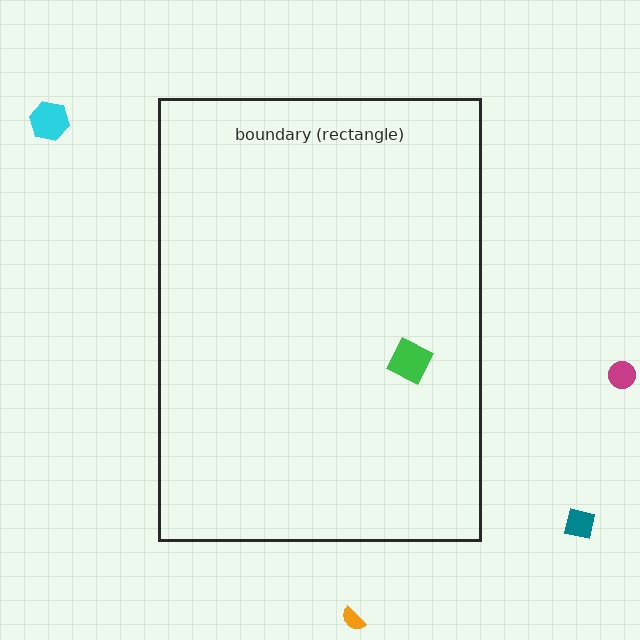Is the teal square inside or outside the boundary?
Outside.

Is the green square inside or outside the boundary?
Inside.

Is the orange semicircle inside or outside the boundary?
Outside.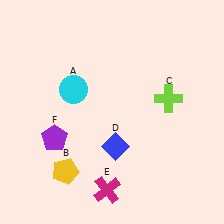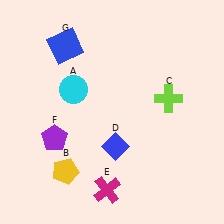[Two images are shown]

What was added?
A blue square (G) was added in Image 2.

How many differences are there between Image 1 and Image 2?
There is 1 difference between the two images.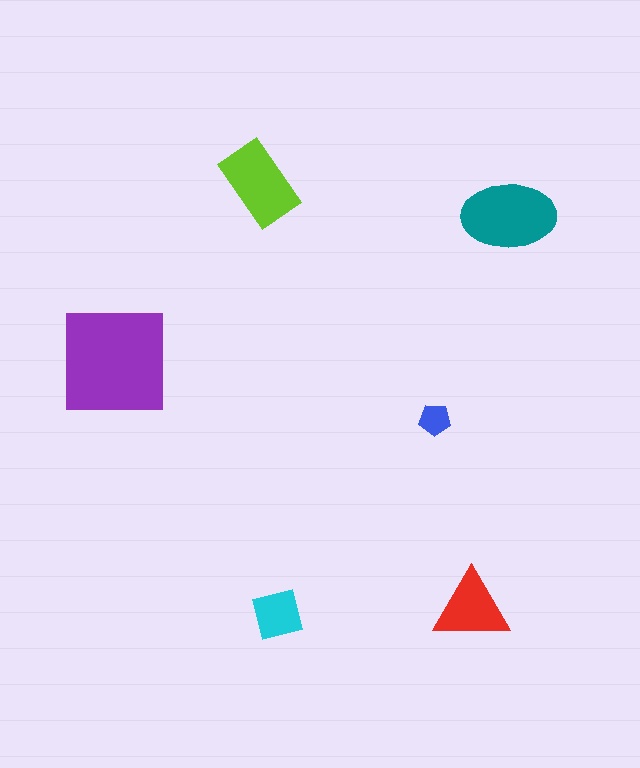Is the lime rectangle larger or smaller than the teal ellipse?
Smaller.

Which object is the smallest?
The blue pentagon.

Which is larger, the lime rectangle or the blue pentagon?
The lime rectangle.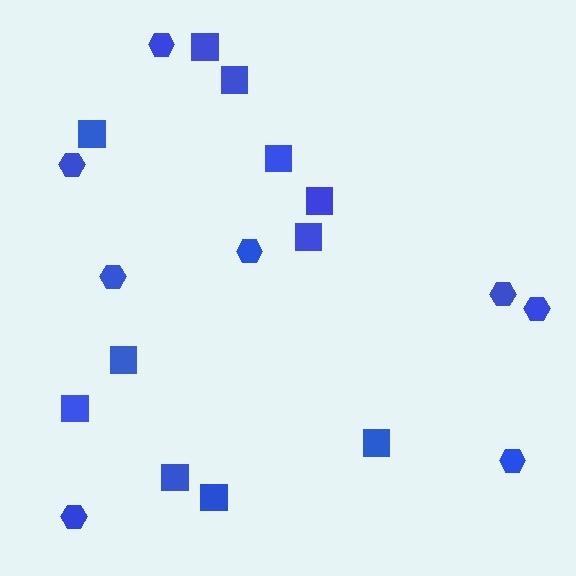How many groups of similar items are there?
There are 2 groups: one group of hexagons (8) and one group of squares (11).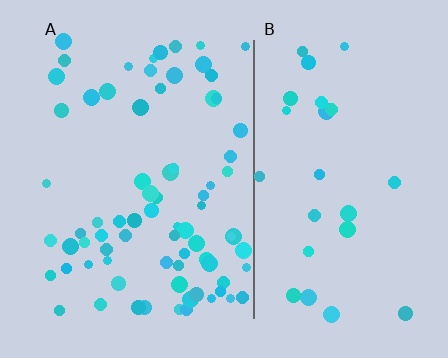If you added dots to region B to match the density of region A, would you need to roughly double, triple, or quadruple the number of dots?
Approximately triple.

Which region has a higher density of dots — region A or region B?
A (the left).